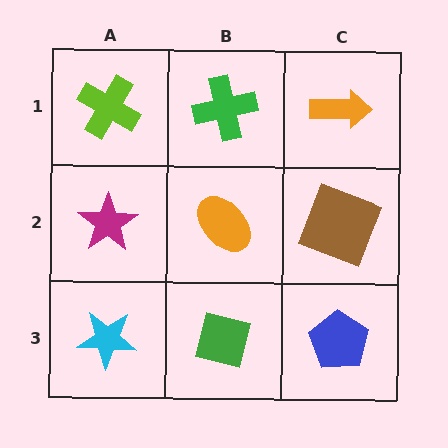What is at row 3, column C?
A blue pentagon.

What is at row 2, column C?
A brown square.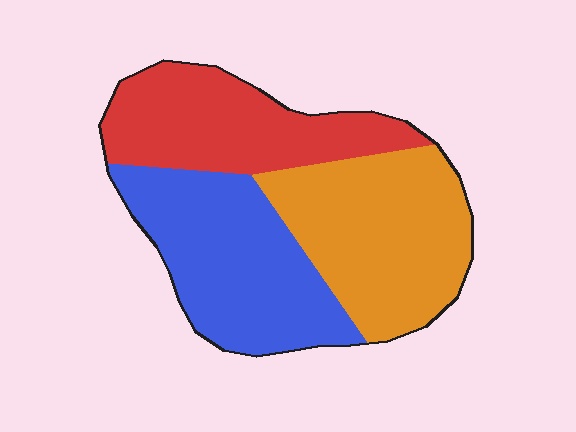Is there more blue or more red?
Blue.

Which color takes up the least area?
Red, at roughly 30%.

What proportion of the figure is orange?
Orange takes up about three eighths (3/8) of the figure.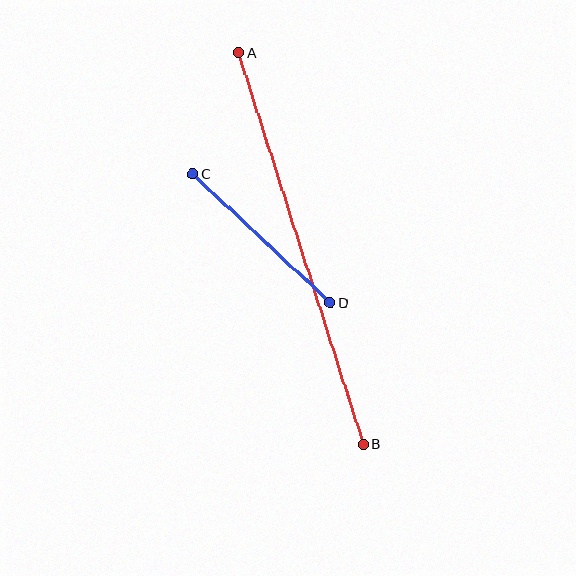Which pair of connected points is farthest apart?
Points A and B are farthest apart.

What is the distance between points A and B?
The distance is approximately 411 pixels.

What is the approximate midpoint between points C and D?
The midpoint is at approximately (261, 239) pixels.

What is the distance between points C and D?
The distance is approximately 188 pixels.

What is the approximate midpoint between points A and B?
The midpoint is at approximately (301, 249) pixels.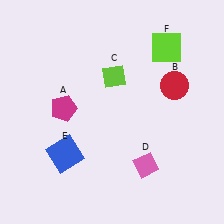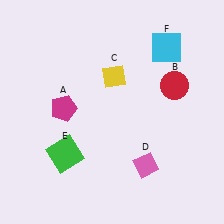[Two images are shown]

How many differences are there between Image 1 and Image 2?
There are 3 differences between the two images.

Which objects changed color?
C changed from lime to yellow. E changed from blue to green. F changed from lime to cyan.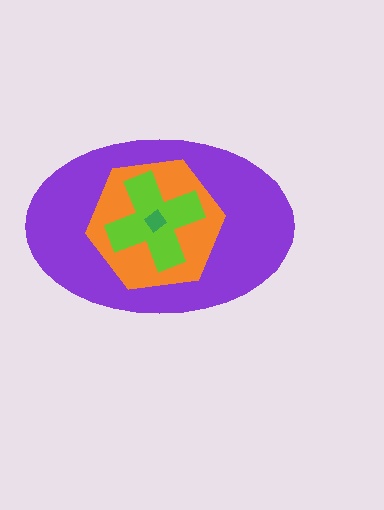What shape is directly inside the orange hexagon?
The lime cross.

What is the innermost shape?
The green diamond.